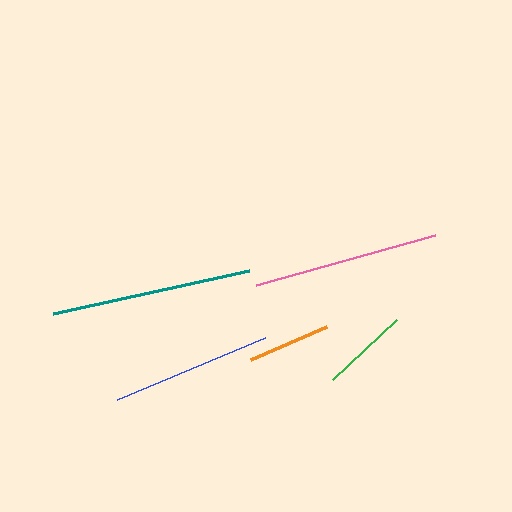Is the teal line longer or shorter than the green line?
The teal line is longer than the green line.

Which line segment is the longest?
The teal line is the longest at approximately 201 pixels.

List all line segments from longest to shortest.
From longest to shortest: teal, pink, blue, green, orange.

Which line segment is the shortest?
The orange line is the shortest at approximately 83 pixels.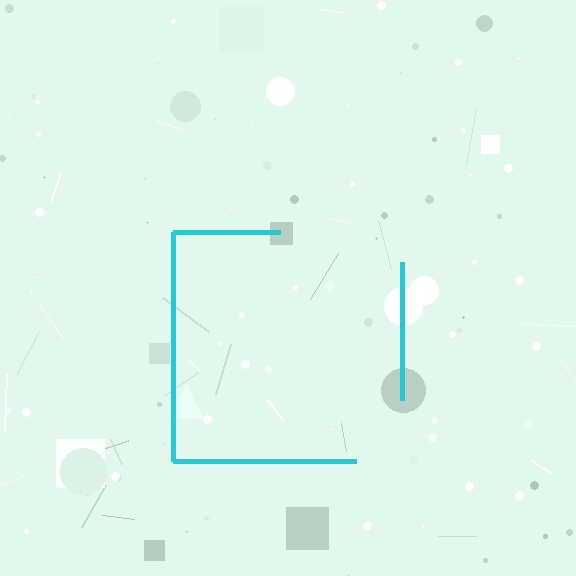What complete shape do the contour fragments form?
The contour fragments form a square.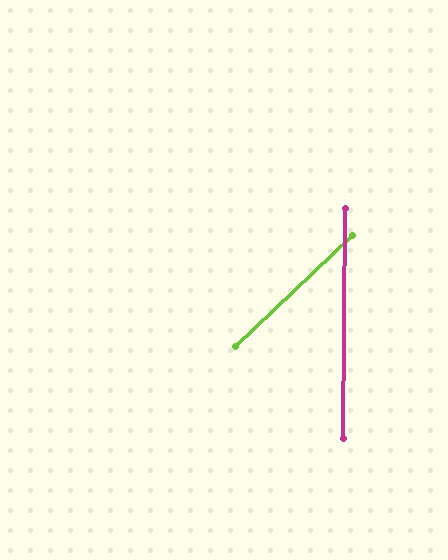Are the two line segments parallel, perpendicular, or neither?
Neither parallel nor perpendicular — they differ by about 46°.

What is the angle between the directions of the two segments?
Approximately 46 degrees.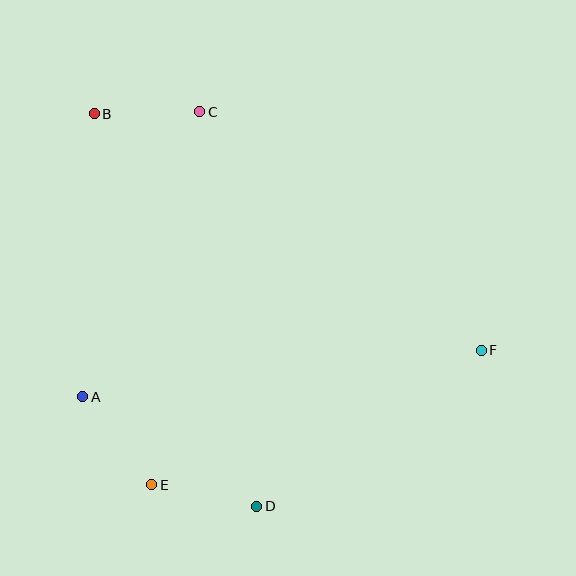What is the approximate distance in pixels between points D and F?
The distance between D and F is approximately 273 pixels.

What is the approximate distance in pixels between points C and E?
The distance between C and E is approximately 376 pixels.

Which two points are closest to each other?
Points B and C are closest to each other.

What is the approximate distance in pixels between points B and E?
The distance between B and E is approximately 375 pixels.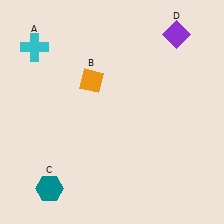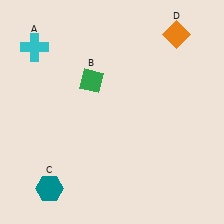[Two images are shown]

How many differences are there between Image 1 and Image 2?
There are 2 differences between the two images.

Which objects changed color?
B changed from orange to green. D changed from purple to orange.